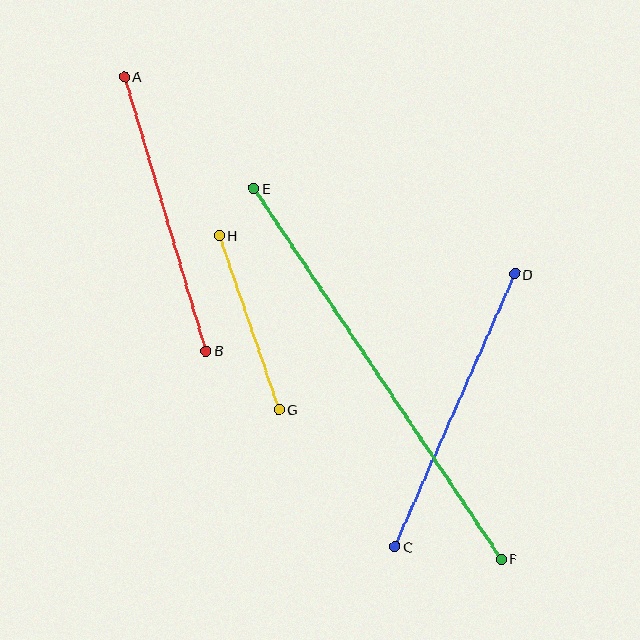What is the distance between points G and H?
The distance is approximately 184 pixels.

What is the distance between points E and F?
The distance is approximately 446 pixels.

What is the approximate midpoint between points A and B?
The midpoint is at approximately (165, 214) pixels.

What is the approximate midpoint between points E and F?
The midpoint is at approximately (378, 374) pixels.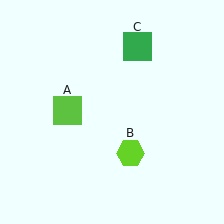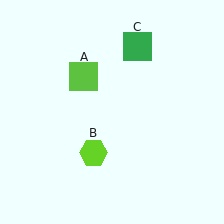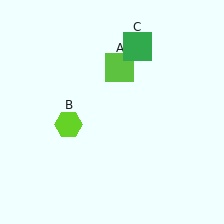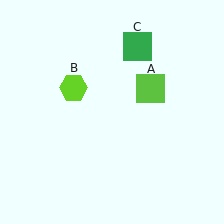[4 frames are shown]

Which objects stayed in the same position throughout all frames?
Green square (object C) remained stationary.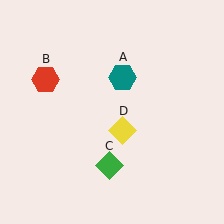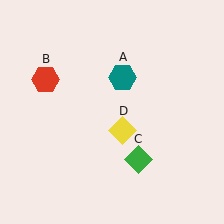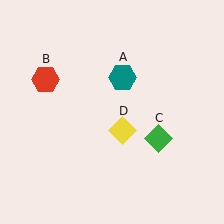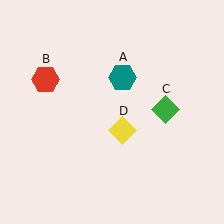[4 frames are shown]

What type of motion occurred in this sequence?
The green diamond (object C) rotated counterclockwise around the center of the scene.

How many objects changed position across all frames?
1 object changed position: green diamond (object C).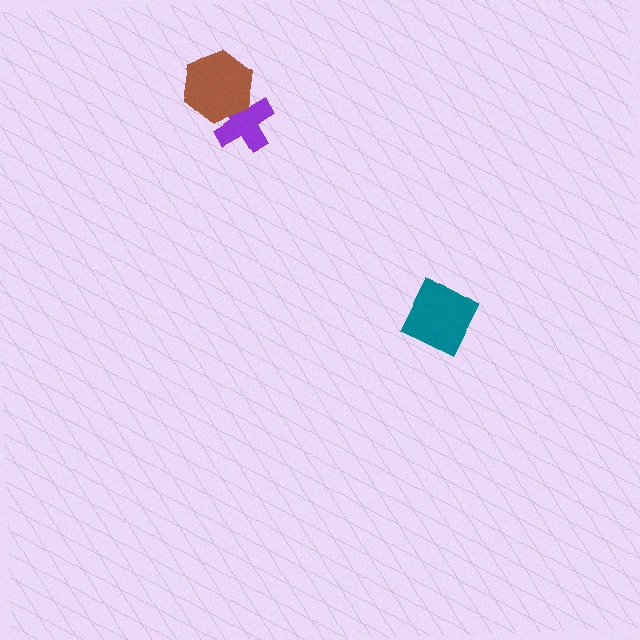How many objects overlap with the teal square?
0 objects overlap with the teal square.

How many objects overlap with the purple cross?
1 object overlaps with the purple cross.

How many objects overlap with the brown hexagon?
1 object overlaps with the brown hexagon.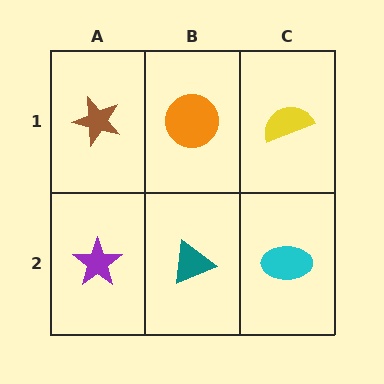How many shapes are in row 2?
3 shapes.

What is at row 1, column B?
An orange circle.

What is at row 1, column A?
A brown star.